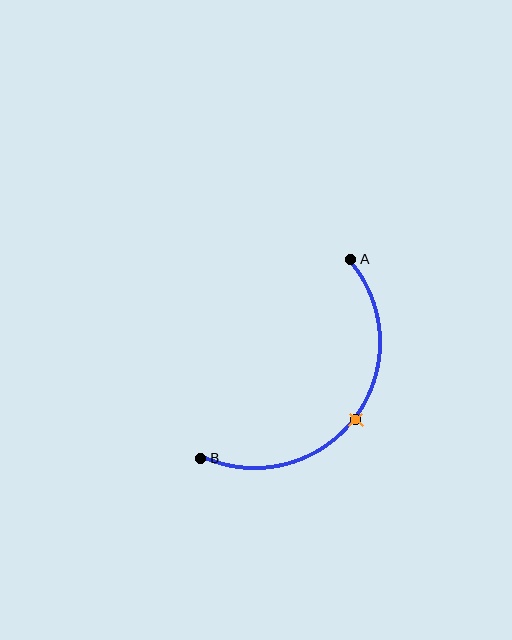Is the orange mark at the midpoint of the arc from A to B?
Yes. The orange mark lies on the arc at equal arc-length from both A and B — it is the arc midpoint.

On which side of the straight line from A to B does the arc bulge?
The arc bulges below and to the right of the straight line connecting A and B.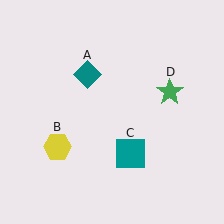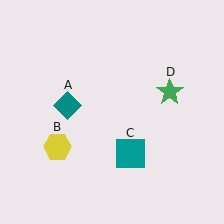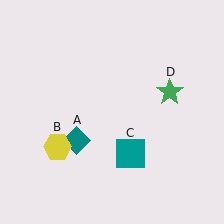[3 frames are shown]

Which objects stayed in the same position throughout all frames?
Yellow hexagon (object B) and teal square (object C) and green star (object D) remained stationary.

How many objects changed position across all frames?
1 object changed position: teal diamond (object A).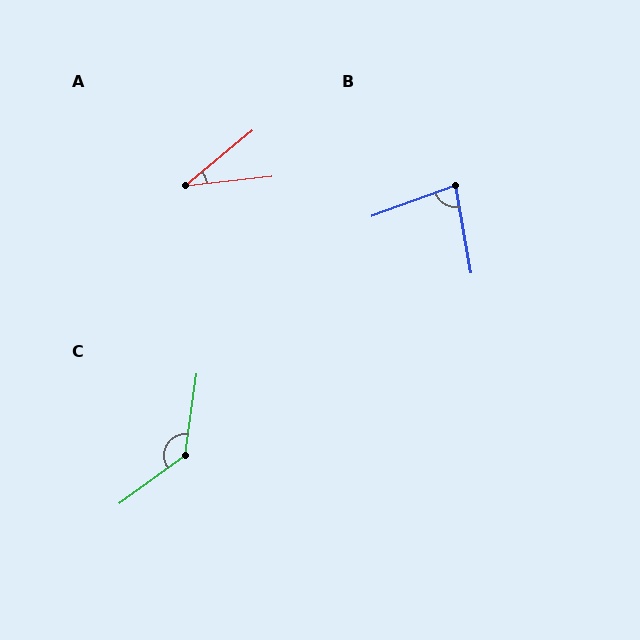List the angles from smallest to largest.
A (33°), B (80°), C (134°).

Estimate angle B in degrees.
Approximately 80 degrees.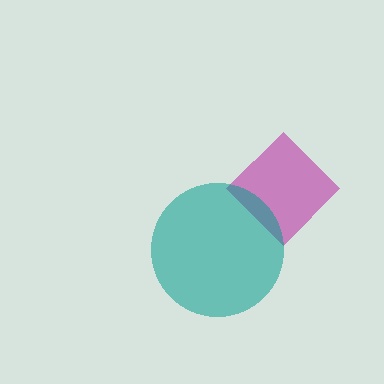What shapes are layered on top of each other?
The layered shapes are: a magenta diamond, a teal circle.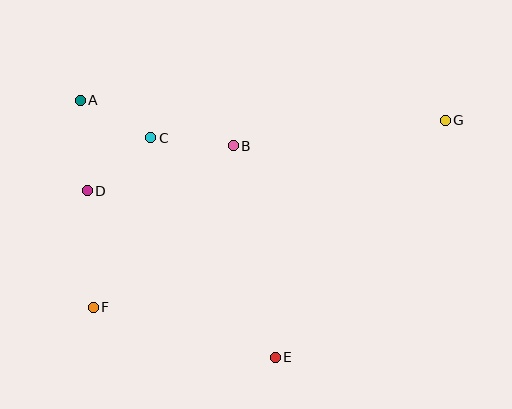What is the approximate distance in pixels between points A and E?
The distance between A and E is approximately 322 pixels.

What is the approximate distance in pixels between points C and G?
The distance between C and G is approximately 295 pixels.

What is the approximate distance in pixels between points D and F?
The distance between D and F is approximately 116 pixels.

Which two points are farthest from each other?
Points F and G are farthest from each other.